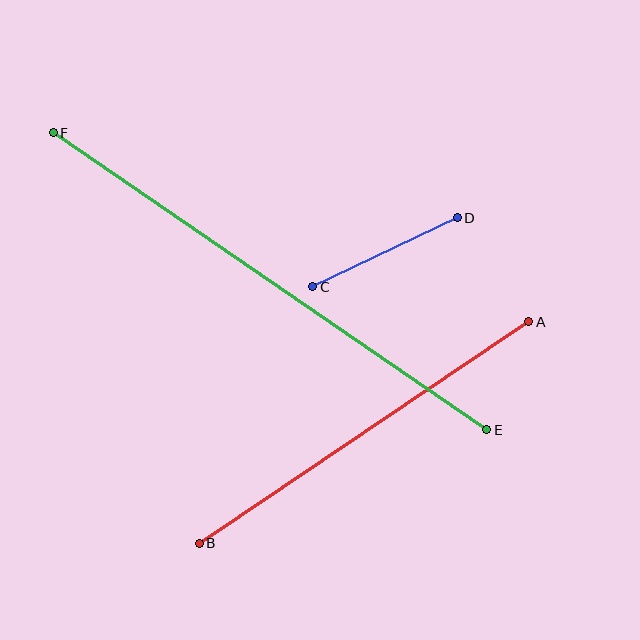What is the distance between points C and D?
The distance is approximately 160 pixels.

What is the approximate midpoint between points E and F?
The midpoint is at approximately (270, 281) pixels.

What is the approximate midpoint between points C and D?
The midpoint is at approximately (385, 252) pixels.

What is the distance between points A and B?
The distance is approximately 397 pixels.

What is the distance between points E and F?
The distance is approximately 525 pixels.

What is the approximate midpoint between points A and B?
The midpoint is at approximately (364, 433) pixels.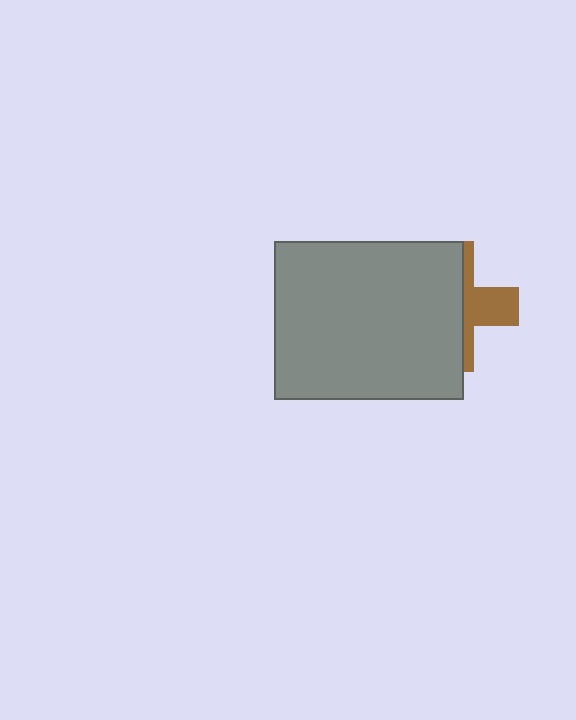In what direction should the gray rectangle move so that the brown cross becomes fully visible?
The gray rectangle should move left. That is the shortest direction to clear the overlap and leave the brown cross fully visible.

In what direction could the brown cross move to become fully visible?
The brown cross could move right. That would shift it out from behind the gray rectangle entirely.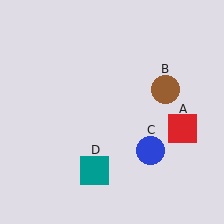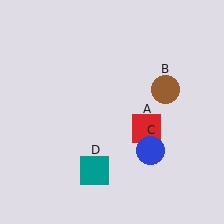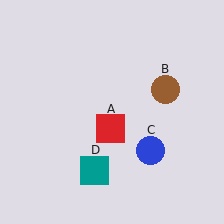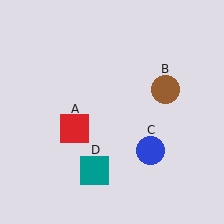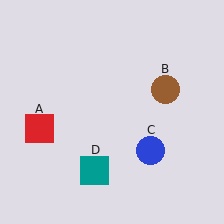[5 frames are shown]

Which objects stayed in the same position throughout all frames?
Brown circle (object B) and blue circle (object C) and teal square (object D) remained stationary.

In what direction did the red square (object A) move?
The red square (object A) moved left.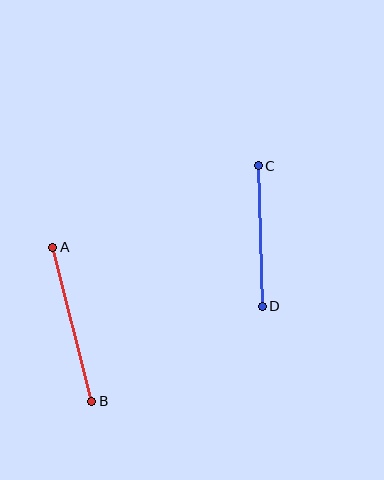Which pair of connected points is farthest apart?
Points A and B are farthest apart.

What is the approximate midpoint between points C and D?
The midpoint is at approximately (260, 236) pixels.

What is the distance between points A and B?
The distance is approximately 159 pixels.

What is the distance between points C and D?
The distance is approximately 141 pixels.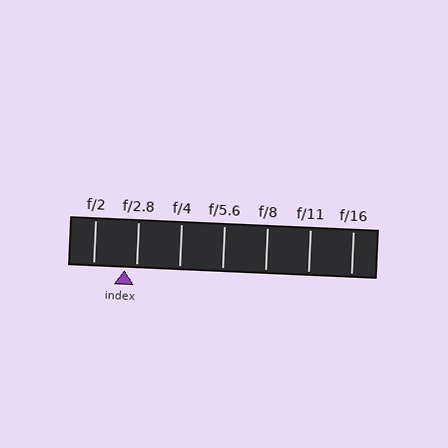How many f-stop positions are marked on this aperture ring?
There are 7 f-stop positions marked.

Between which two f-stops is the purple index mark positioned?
The index mark is between f/2 and f/2.8.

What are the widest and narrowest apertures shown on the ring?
The widest aperture shown is f/2 and the narrowest is f/16.